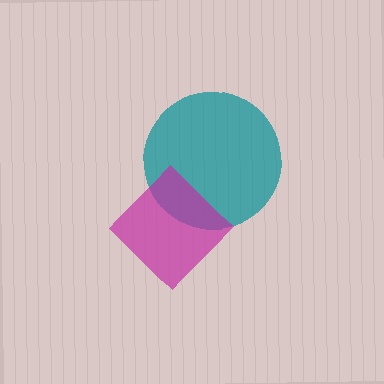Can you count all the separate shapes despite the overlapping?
Yes, there are 2 separate shapes.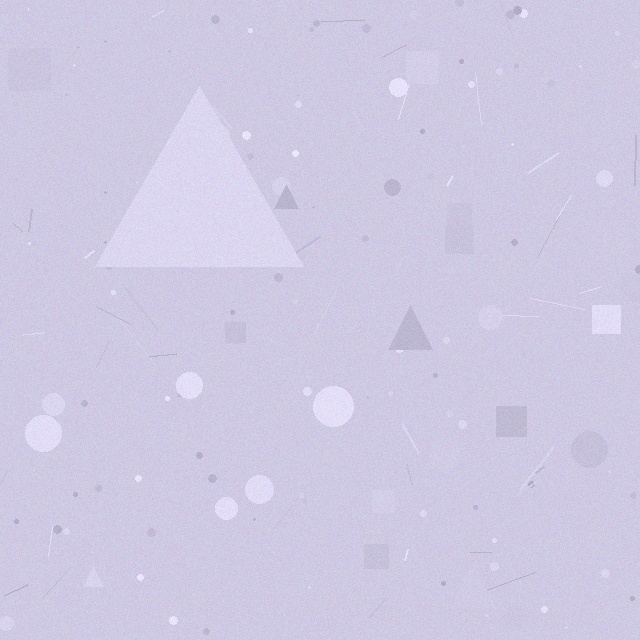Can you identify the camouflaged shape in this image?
The camouflaged shape is a triangle.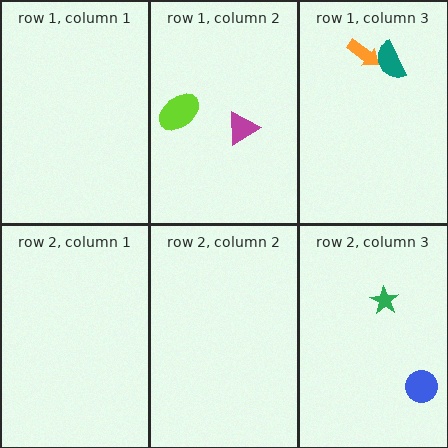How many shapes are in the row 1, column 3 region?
2.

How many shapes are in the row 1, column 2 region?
2.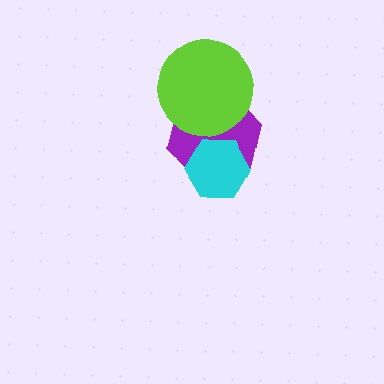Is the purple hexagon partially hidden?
Yes, it is partially covered by another shape.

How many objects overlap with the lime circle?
1 object overlaps with the lime circle.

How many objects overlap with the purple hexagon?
2 objects overlap with the purple hexagon.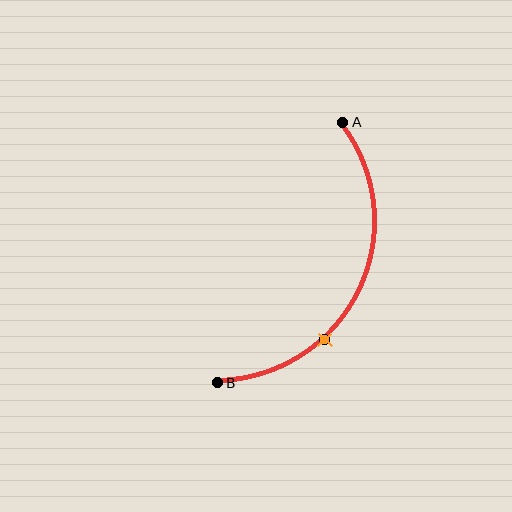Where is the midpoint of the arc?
The arc midpoint is the point on the curve farthest from the straight line joining A and B. It sits to the right of that line.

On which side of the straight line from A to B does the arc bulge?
The arc bulges to the right of the straight line connecting A and B.